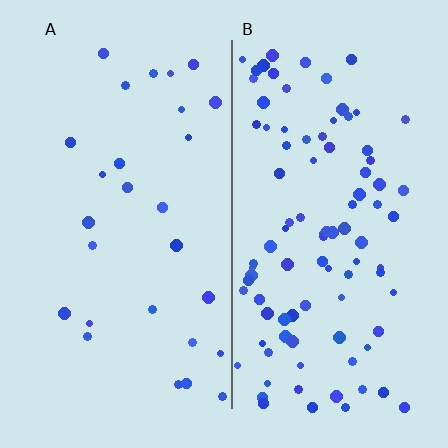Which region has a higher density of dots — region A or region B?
B (the right).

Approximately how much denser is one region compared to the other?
Approximately 3.5× — region B over region A.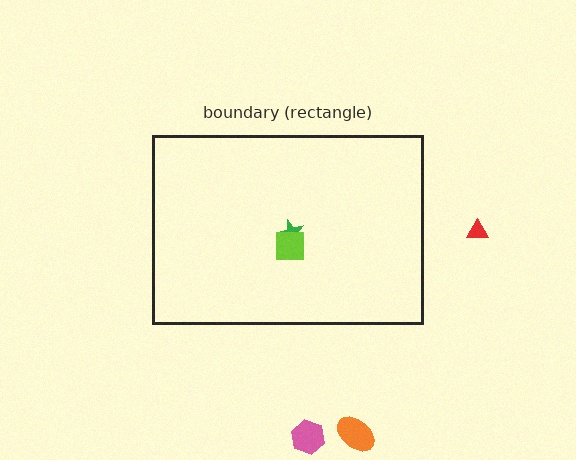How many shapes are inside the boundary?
2 inside, 3 outside.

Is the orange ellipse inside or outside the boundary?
Outside.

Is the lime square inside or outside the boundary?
Inside.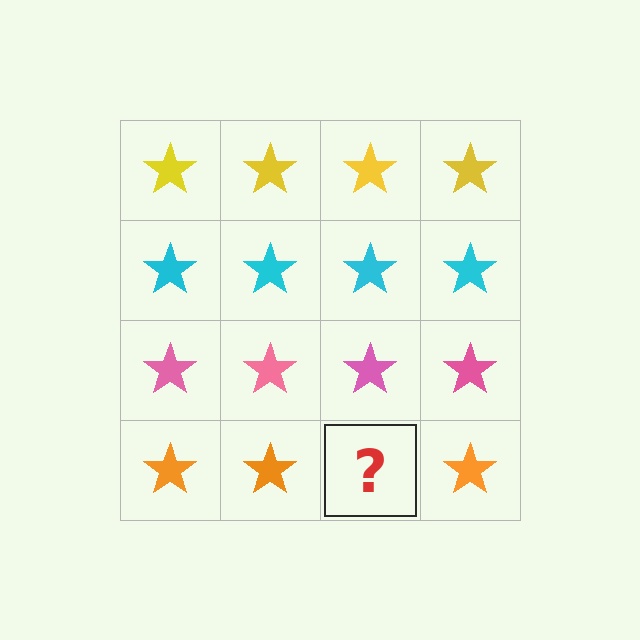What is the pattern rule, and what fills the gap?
The rule is that each row has a consistent color. The gap should be filled with an orange star.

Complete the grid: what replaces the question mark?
The question mark should be replaced with an orange star.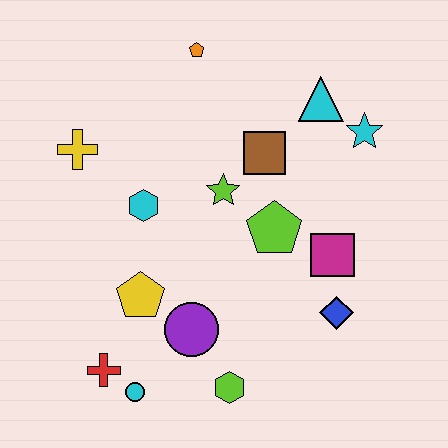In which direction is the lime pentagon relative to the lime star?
The lime pentagon is to the right of the lime star.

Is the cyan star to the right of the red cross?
Yes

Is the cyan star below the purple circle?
No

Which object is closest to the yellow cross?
The cyan hexagon is closest to the yellow cross.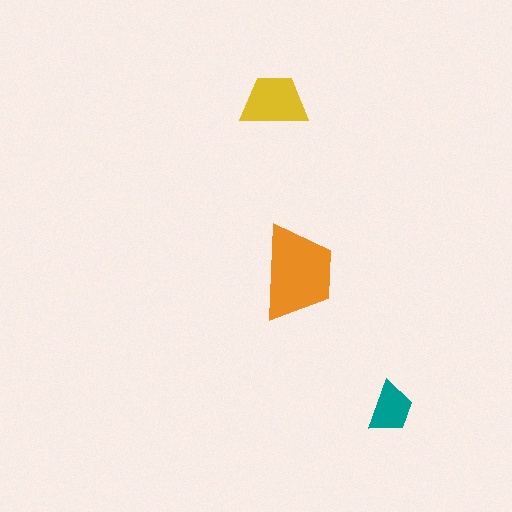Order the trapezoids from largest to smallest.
the orange one, the yellow one, the teal one.